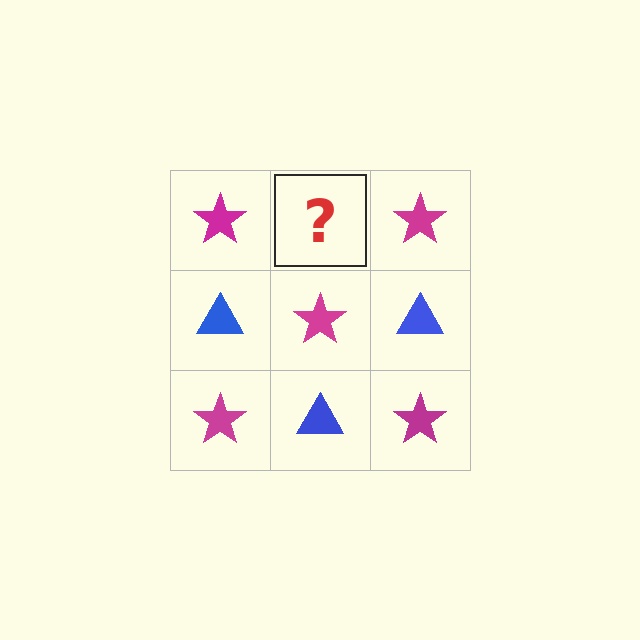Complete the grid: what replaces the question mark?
The question mark should be replaced with a blue triangle.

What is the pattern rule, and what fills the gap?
The rule is that it alternates magenta star and blue triangle in a checkerboard pattern. The gap should be filled with a blue triangle.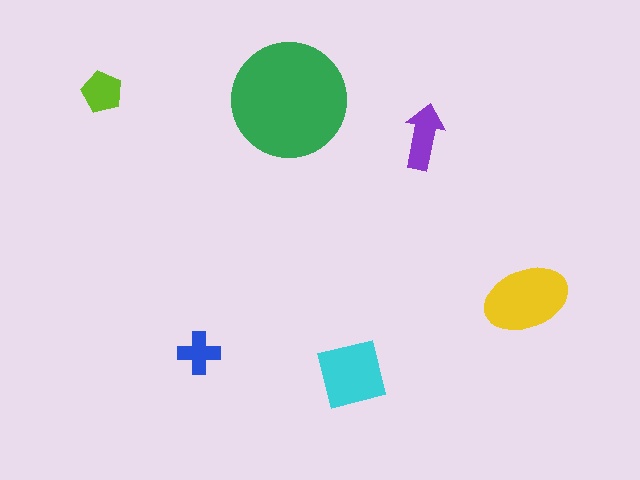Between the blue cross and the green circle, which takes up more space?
The green circle.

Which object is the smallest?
The blue cross.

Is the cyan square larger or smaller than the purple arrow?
Larger.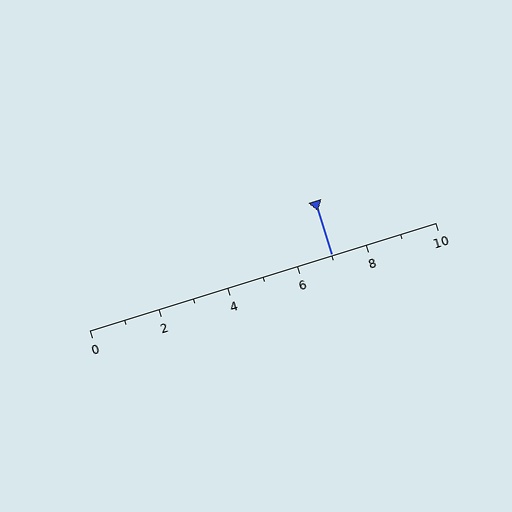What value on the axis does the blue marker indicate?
The marker indicates approximately 7.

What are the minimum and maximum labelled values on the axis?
The axis runs from 0 to 10.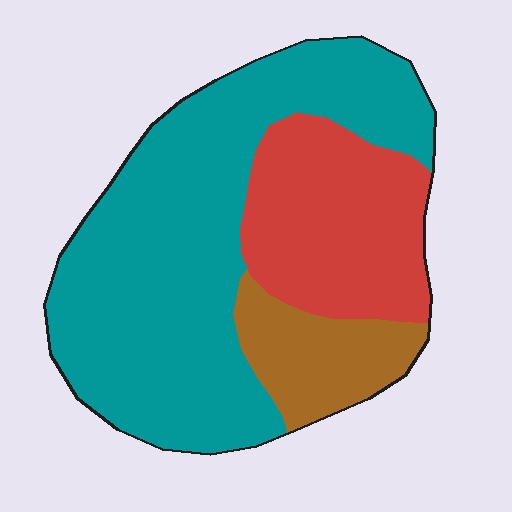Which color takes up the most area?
Teal, at roughly 60%.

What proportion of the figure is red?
Red covers 26% of the figure.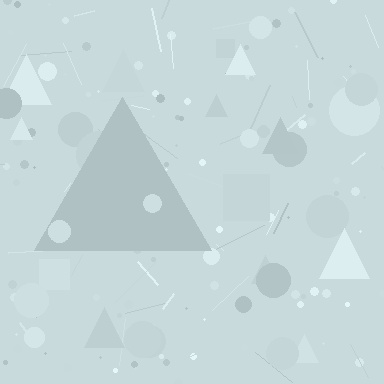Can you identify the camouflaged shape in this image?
The camouflaged shape is a triangle.